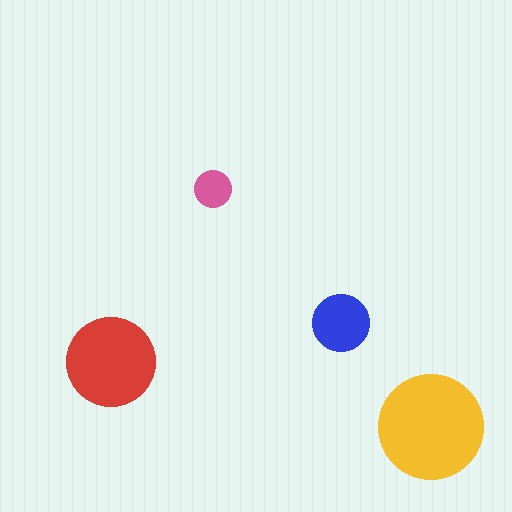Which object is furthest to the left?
The red circle is leftmost.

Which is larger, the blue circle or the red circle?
The red one.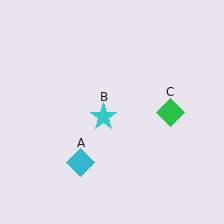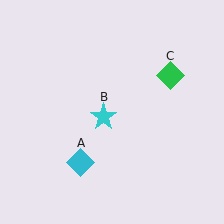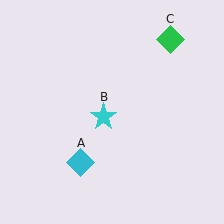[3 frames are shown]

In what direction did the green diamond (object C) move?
The green diamond (object C) moved up.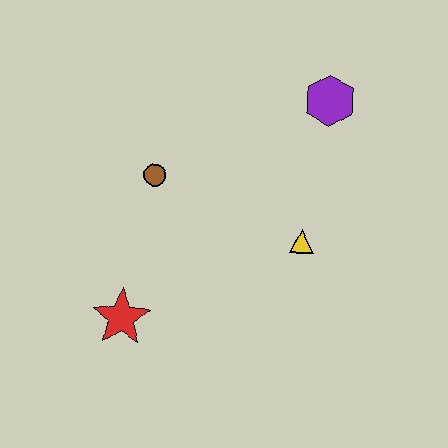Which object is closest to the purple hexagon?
The yellow triangle is closest to the purple hexagon.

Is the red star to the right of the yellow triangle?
No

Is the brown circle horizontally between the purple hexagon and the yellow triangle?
No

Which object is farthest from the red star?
The purple hexagon is farthest from the red star.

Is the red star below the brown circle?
Yes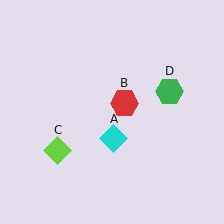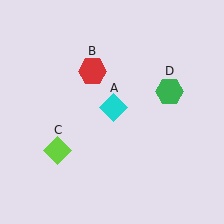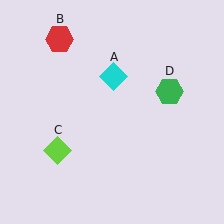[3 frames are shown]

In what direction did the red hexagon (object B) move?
The red hexagon (object B) moved up and to the left.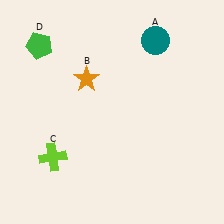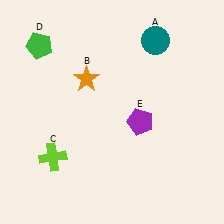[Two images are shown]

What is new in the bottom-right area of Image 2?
A purple pentagon (E) was added in the bottom-right area of Image 2.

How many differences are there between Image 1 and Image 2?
There is 1 difference between the two images.